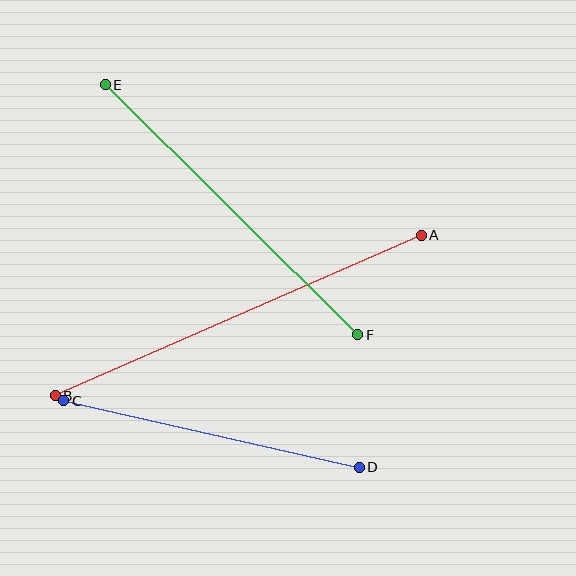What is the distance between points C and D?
The distance is approximately 303 pixels.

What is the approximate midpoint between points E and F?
The midpoint is at approximately (231, 210) pixels.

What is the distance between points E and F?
The distance is approximately 355 pixels.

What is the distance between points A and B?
The distance is approximately 400 pixels.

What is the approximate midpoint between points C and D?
The midpoint is at approximately (211, 434) pixels.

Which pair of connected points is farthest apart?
Points A and B are farthest apart.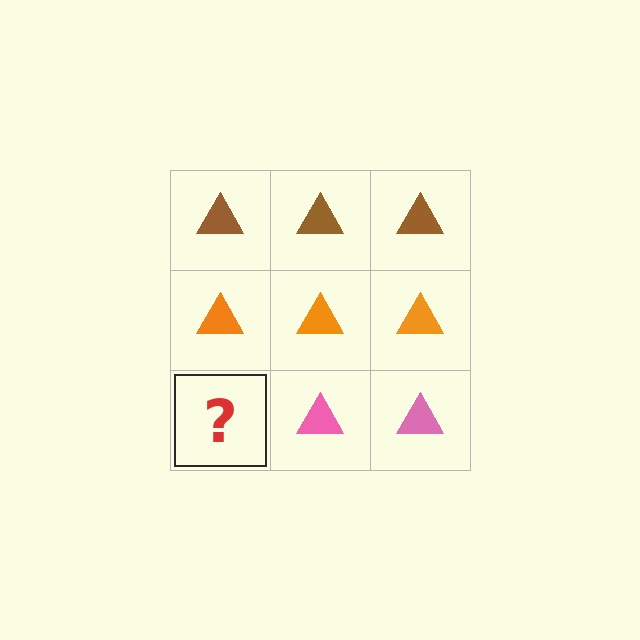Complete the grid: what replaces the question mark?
The question mark should be replaced with a pink triangle.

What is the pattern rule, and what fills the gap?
The rule is that each row has a consistent color. The gap should be filled with a pink triangle.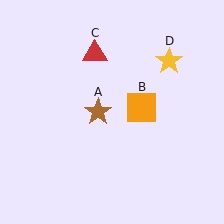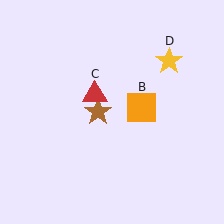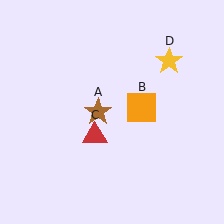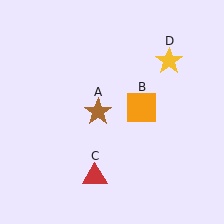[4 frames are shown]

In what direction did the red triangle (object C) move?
The red triangle (object C) moved down.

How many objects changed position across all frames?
1 object changed position: red triangle (object C).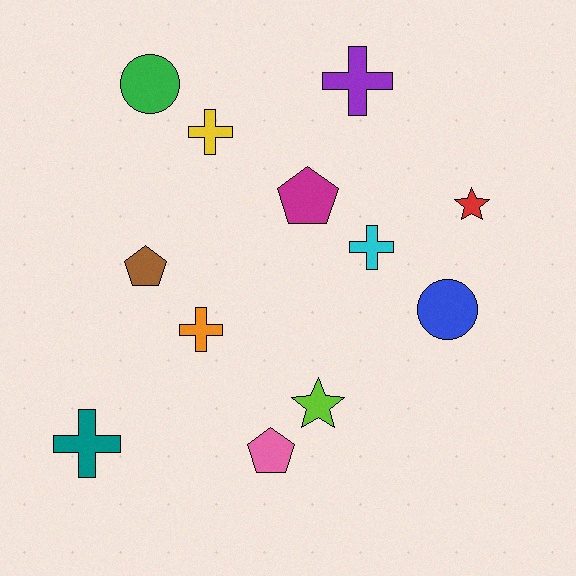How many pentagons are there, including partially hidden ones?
There are 3 pentagons.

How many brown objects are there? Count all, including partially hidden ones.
There is 1 brown object.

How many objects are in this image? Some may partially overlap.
There are 12 objects.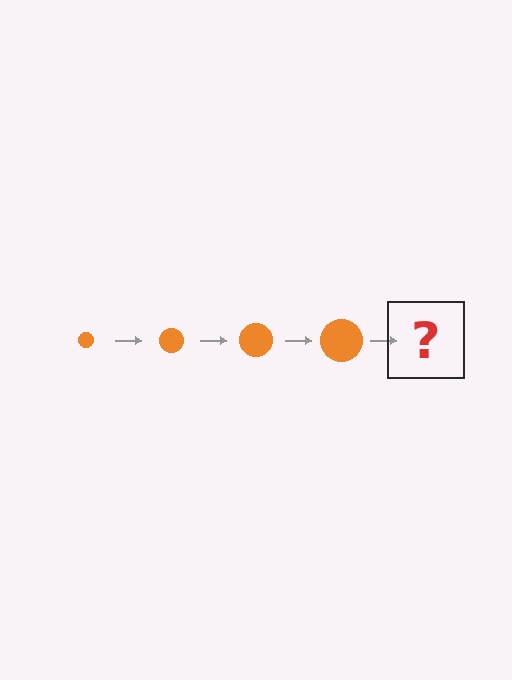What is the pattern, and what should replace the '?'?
The pattern is that the circle gets progressively larger each step. The '?' should be an orange circle, larger than the previous one.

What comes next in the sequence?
The next element should be an orange circle, larger than the previous one.